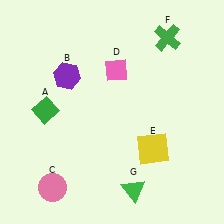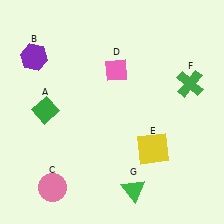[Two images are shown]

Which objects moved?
The objects that moved are: the purple hexagon (B), the green cross (F).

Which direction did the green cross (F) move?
The green cross (F) moved down.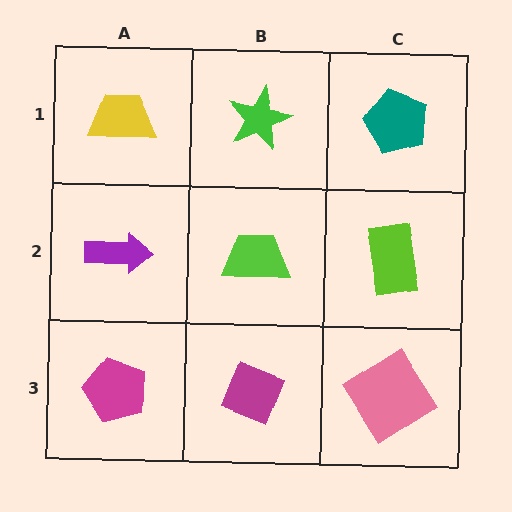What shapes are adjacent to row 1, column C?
A lime rectangle (row 2, column C), a green star (row 1, column B).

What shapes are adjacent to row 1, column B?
A lime trapezoid (row 2, column B), a yellow trapezoid (row 1, column A), a teal pentagon (row 1, column C).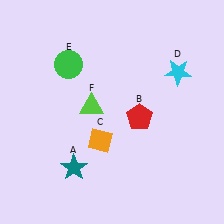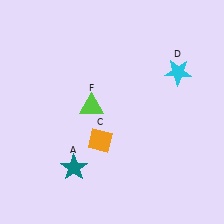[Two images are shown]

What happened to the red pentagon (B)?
The red pentagon (B) was removed in Image 2. It was in the bottom-right area of Image 1.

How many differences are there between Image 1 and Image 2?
There are 2 differences between the two images.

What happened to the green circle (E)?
The green circle (E) was removed in Image 2. It was in the top-left area of Image 1.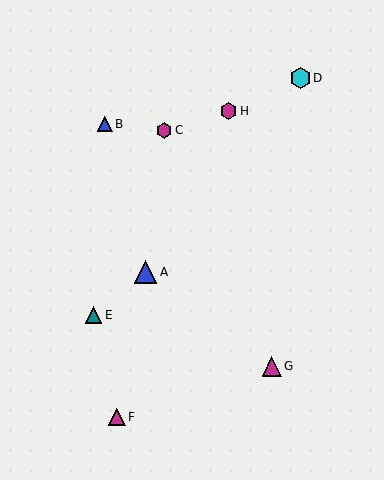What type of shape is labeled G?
Shape G is a magenta triangle.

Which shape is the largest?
The blue triangle (labeled A) is the largest.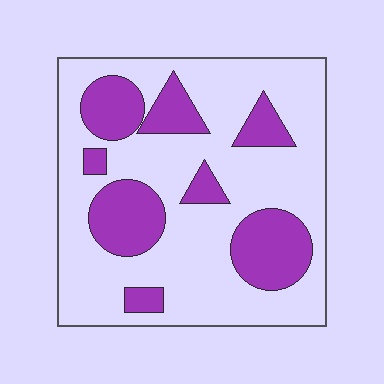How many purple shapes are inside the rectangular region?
8.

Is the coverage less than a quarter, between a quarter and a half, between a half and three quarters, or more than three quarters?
Between a quarter and a half.